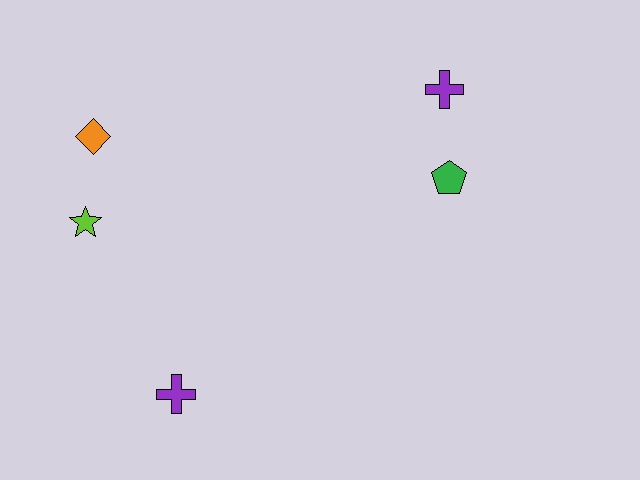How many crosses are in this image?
There are 2 crosses.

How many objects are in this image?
There are 5 objects.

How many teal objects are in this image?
There are no teal objects.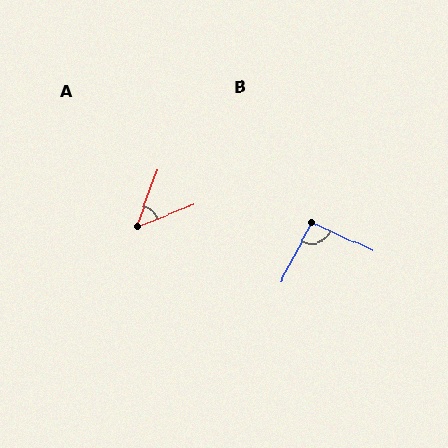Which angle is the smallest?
A, at approximately 49 degrees.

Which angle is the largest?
B, at approximately 92 degrees.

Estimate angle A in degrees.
Approximately 49 degrees.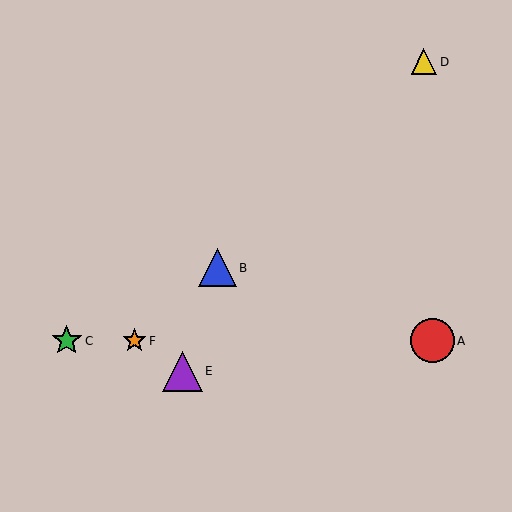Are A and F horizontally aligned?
Yes, both are at y≈341.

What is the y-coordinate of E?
Object E is at y≈371.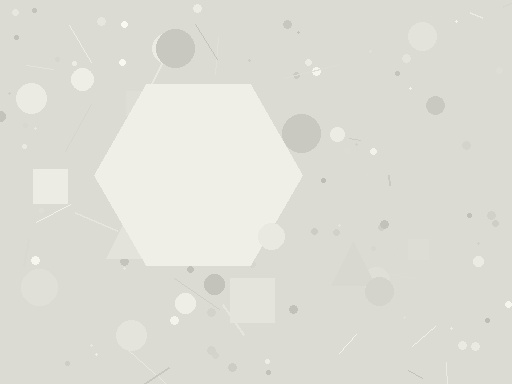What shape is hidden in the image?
A hexagon is hidden in the image.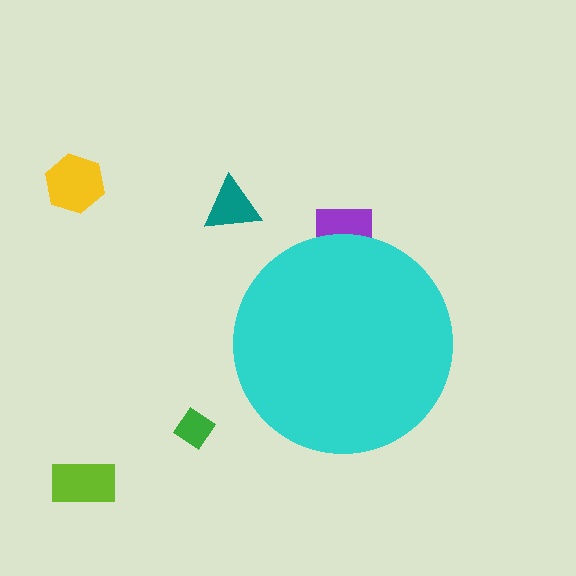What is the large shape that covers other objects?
A cyan circle.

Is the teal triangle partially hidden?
No, the teal triangle is fully visible.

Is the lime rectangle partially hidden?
No, the lime rectangle is fully visible.